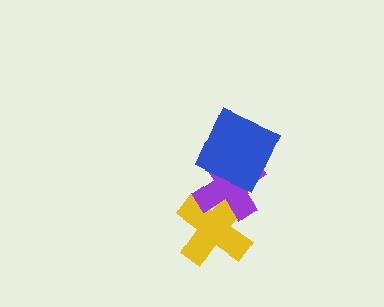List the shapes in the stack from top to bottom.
From top to bottom: the blue square, the purple cross, the yellow cross.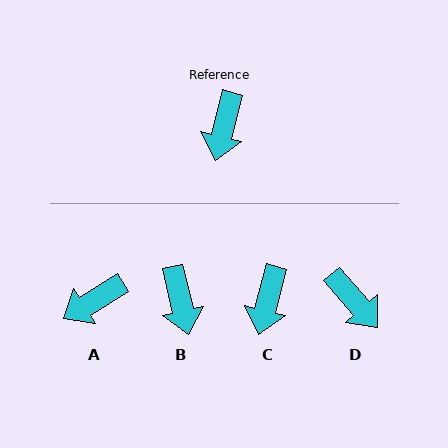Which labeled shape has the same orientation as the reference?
C.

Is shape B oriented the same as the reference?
No, it is off by about 27 degrees.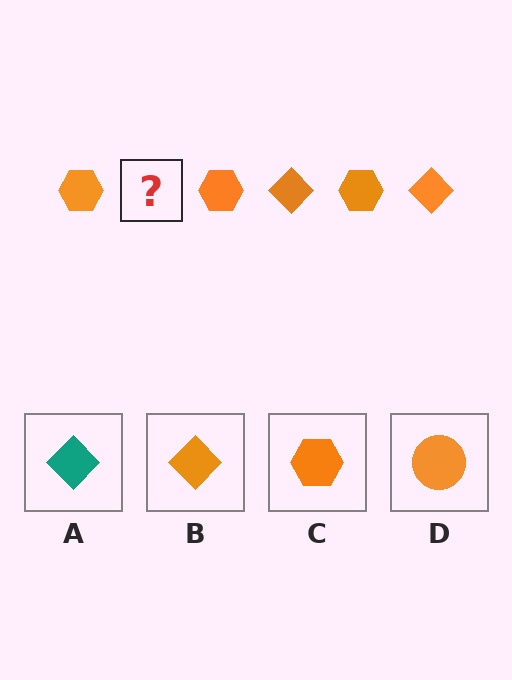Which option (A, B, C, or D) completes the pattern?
B.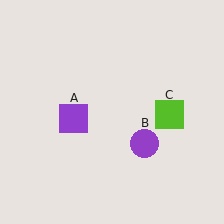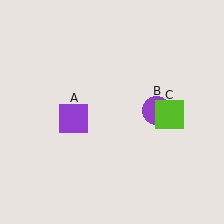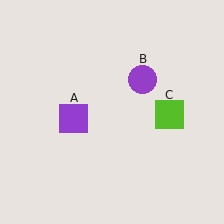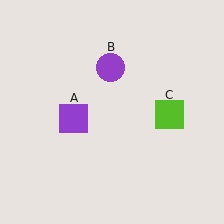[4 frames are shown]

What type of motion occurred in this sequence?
The purple circle (object B) rotated counterclockwise around the center of the scene.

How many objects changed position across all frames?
1 object changed position: purple circle (object B).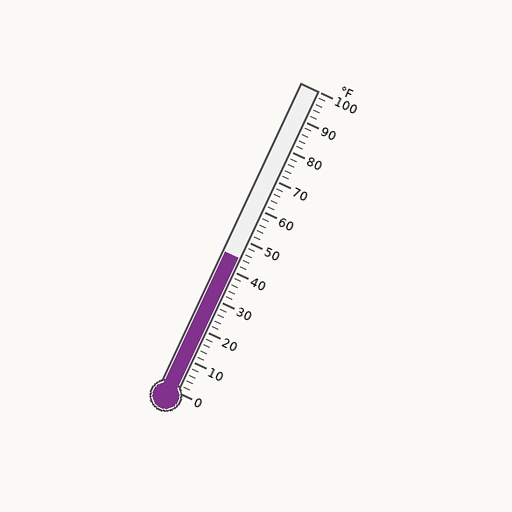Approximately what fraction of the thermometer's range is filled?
The thermometer is filled to approximately 45% of its range.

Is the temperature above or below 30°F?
The temperature is above 30°F.